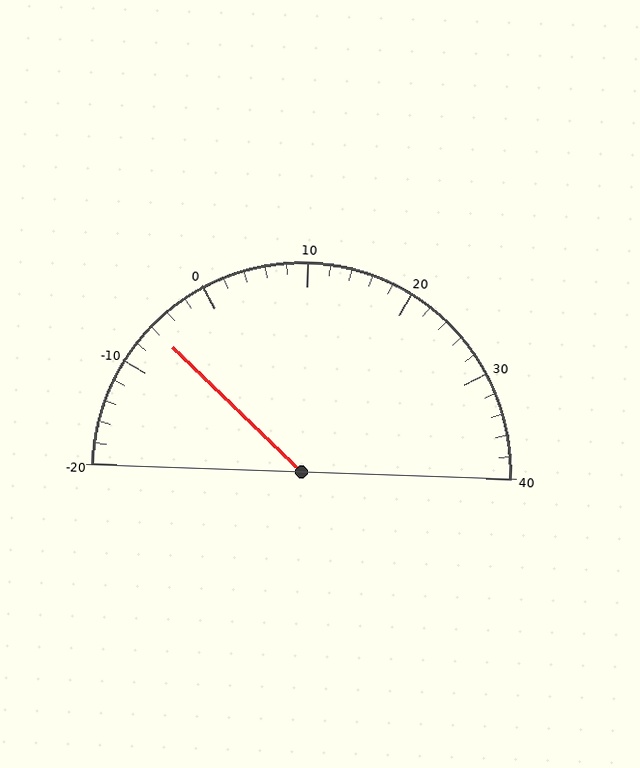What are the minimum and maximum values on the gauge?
The gauge ranges from -20 to 40.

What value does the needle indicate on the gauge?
The needle indicates approximately -6.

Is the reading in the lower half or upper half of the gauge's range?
The reading is in the lower half of the range (-20 to 40).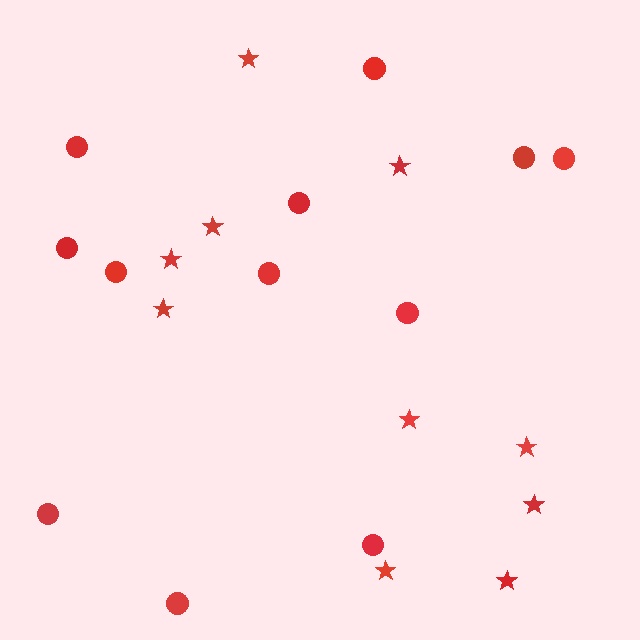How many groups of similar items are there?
There are 2 groups: one group of stars (10) and one group of circles (12).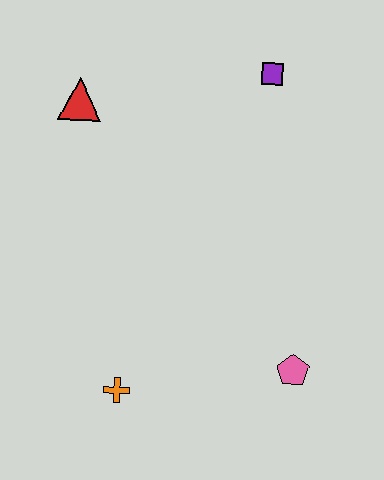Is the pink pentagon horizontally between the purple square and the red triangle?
No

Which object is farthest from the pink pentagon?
The red triangle is farthest from the pink pentagon.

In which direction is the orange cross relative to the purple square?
The orange cross is below the purple square.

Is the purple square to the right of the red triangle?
Yes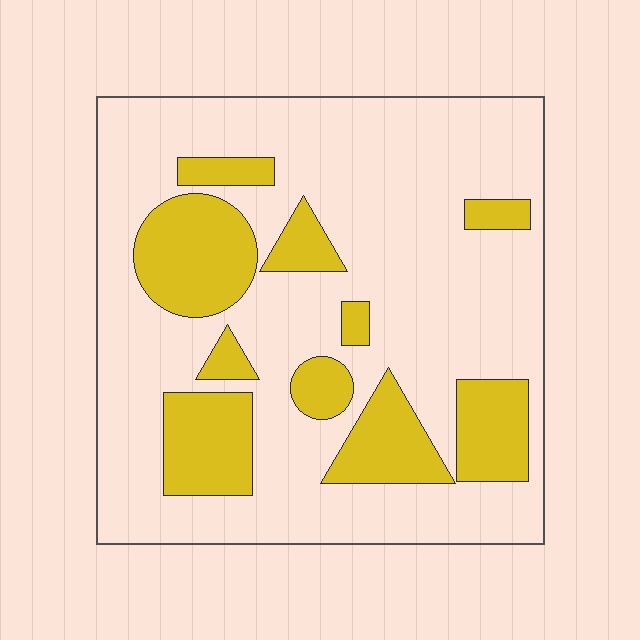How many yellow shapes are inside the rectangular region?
10.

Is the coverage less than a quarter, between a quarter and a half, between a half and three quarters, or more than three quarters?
Between a quarter and a half.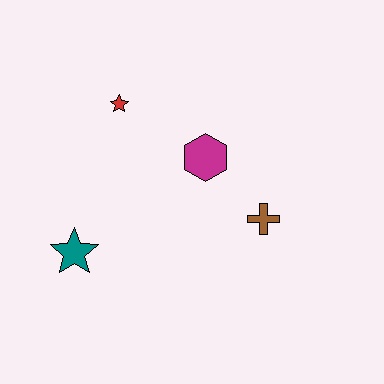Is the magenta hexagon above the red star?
No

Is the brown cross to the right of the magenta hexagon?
Yes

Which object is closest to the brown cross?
The magenta hexagon is closest to the brown cross.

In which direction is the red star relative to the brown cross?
The red star is to the left of the brown cross.